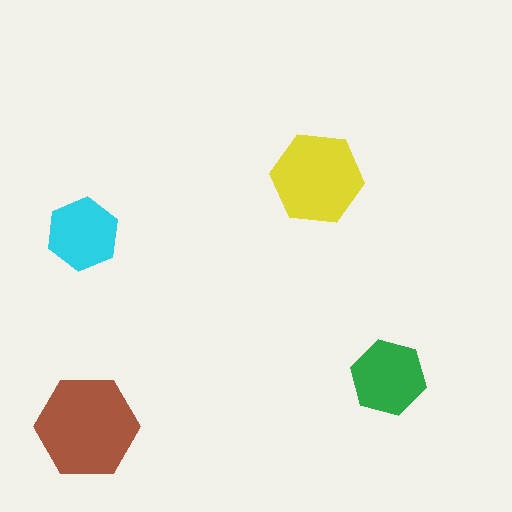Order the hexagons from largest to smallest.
the brown one, the yellow one, the green one, the cyan one.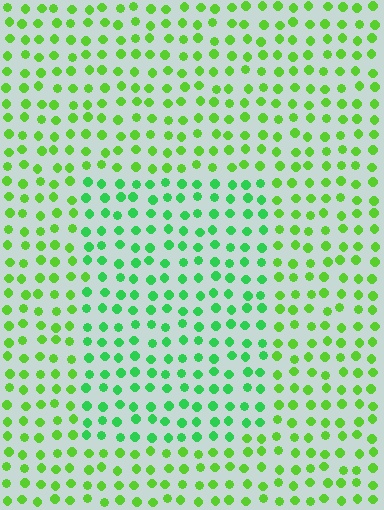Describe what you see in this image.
The image is filled with small lime elements in a uniform arrangement. A rectangle-shaped region is visible where the elements are tinted to a slightly different hue, forming a subtle color boundary.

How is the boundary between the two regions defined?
The boundary is defined purely by a slight shift in hue (about 29 degrees). Spacing, size, and orientation are identical on both sides.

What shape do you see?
I see a rectangle.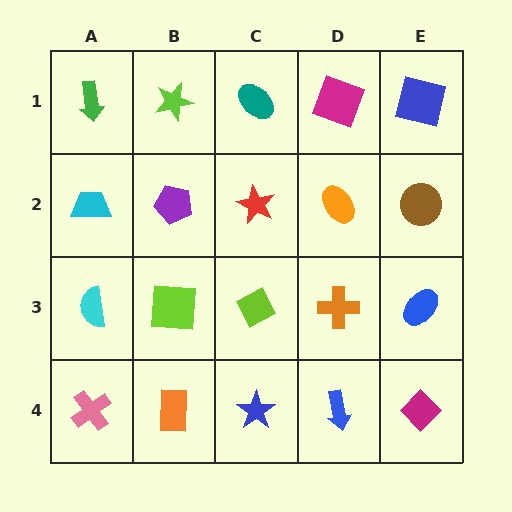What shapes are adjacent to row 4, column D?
An orange cross (row 3, column D), a blue star (row 4, column C), a magenta diamond (row 4, column E).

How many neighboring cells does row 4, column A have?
2.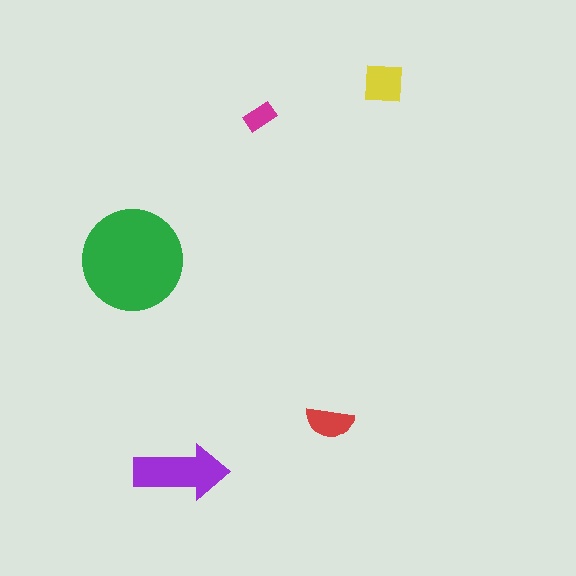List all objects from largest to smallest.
The green circle, the purple arrow, the yellow square, the red semicircle, the magenta rectangle.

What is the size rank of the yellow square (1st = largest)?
3rd.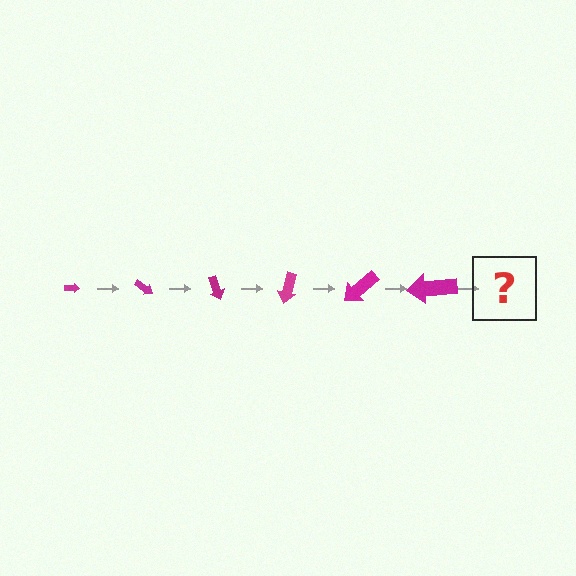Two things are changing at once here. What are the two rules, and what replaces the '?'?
The two rules are that the arrow grows larger each step and it rotates 35 degrees each step. The '?' should be an arrow, larger than the previous one and rotated 210 degrees from the start.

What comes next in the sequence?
The next element should be an arrow, larger than the previous one and rotated 210 degrees from the start.